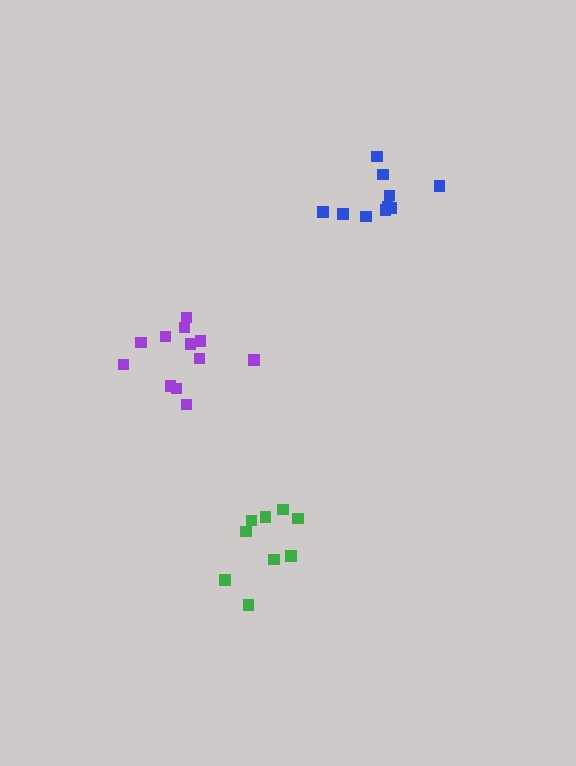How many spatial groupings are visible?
There are 3 spatial groupings.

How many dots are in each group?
Group 1: 12 dots, Group 2: 10 dots, Group 3: 9 dots (31 total).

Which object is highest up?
The blue cluster is topmost.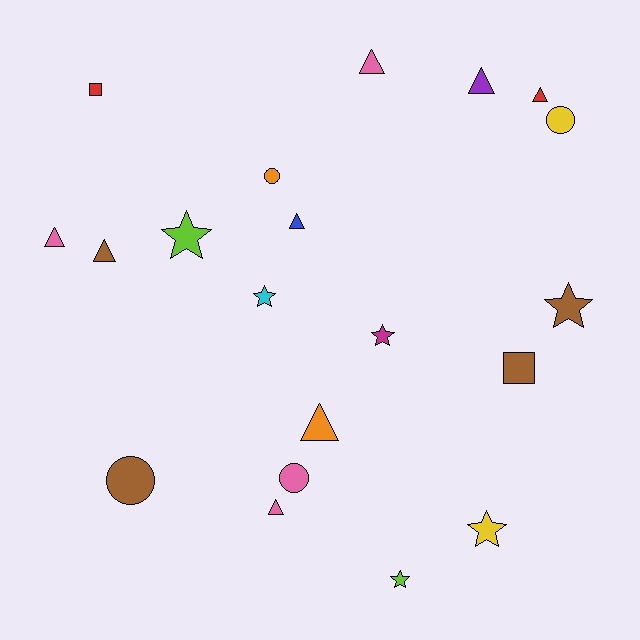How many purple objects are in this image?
There is 1 purple object.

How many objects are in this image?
There are 20 objects.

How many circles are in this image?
There are 4 circles.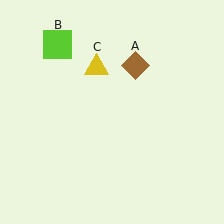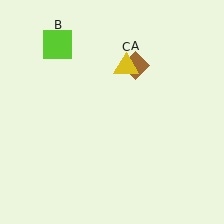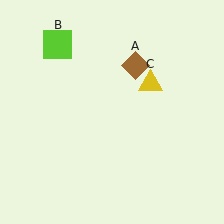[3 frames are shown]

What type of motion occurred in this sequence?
The yellow triangle (object C) rotated clockwise around the center of the scene.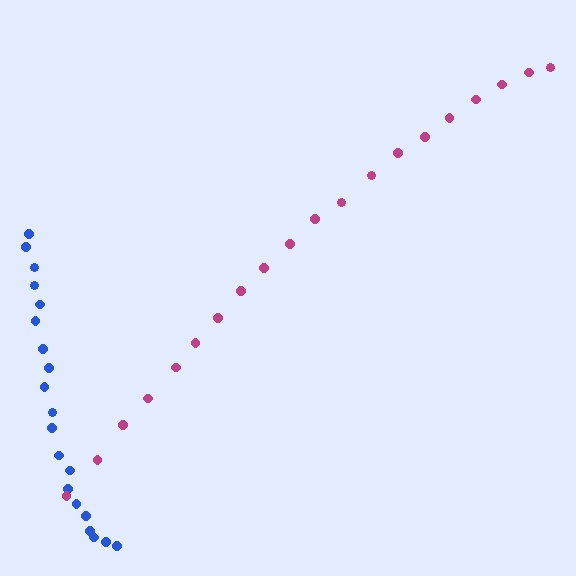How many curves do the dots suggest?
There are 2 distinct paths.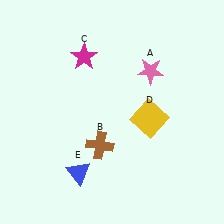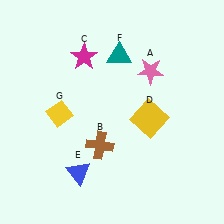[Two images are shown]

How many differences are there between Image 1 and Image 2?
There are 2 differences between the two images.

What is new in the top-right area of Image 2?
A teal triangle (F) was added in the top-right area of Image 2.